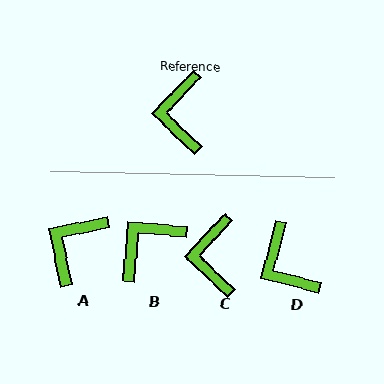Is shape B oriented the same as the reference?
No, it is off by about 51 degrees.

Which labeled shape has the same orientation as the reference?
C.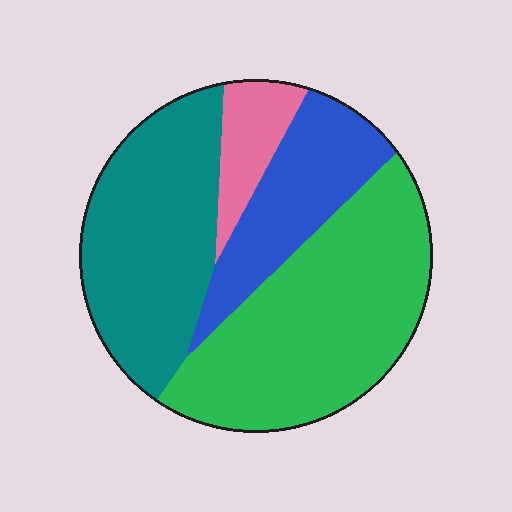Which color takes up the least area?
Pink, at roughly 10%.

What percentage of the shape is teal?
Teal covers about 30% of the shape.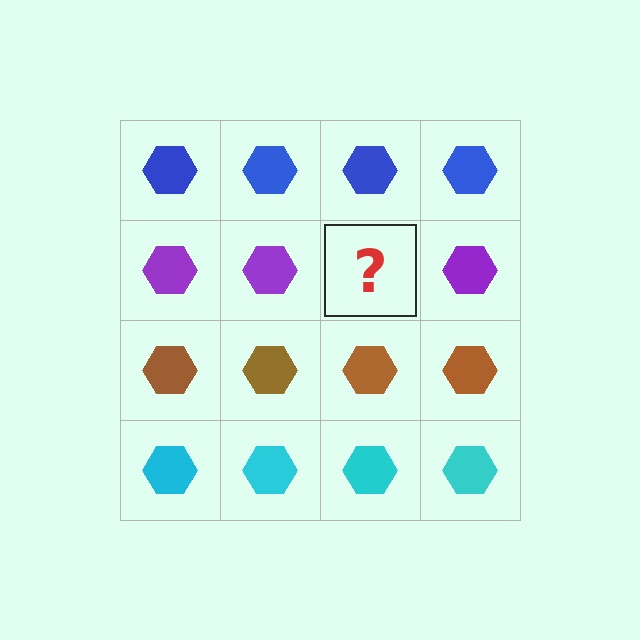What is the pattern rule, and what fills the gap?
The rule is that each row has a consistent color. The gap should be filled with a purple hexagon.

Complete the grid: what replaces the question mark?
The question mark should be replaced with a purple hexagon.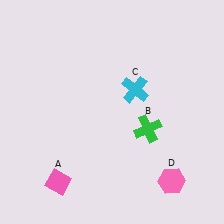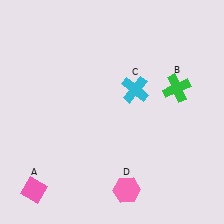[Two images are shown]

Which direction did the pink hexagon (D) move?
The pink hexagon (D) moved left.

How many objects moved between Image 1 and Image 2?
3 objects moved between the two images.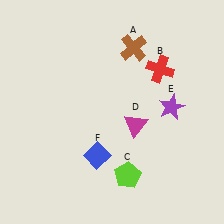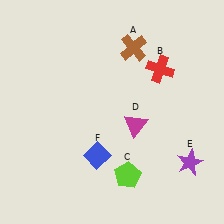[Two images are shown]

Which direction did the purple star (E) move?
The purple star (E) moved down.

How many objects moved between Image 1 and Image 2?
1 object moved between the two images.